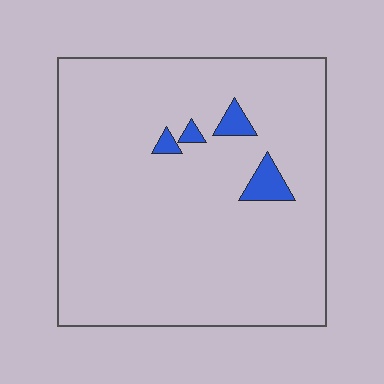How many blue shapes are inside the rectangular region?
4.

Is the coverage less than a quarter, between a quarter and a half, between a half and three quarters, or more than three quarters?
Less than a quarter.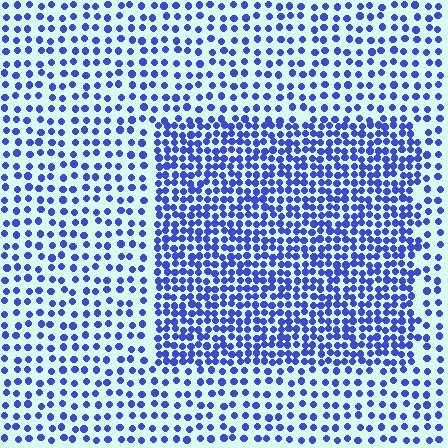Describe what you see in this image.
The image contains small blue elements arranged at two different densities. A rectangle-shaped region is visible where the elements are more densely packed than the surrounding area.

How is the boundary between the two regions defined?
The boundary is defined by a change in element density (approximately 2.0x ratio). All elements are the same color, size, and shape.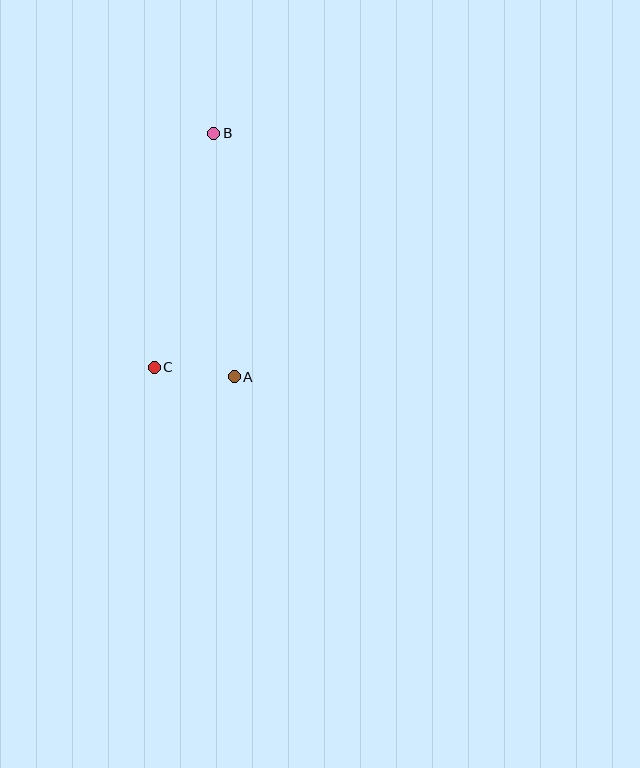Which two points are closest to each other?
Points A and C are closest to each other.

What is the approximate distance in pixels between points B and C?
The distance between B and C is approximately 241 pixels.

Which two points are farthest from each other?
Points A and B are farthest from each other.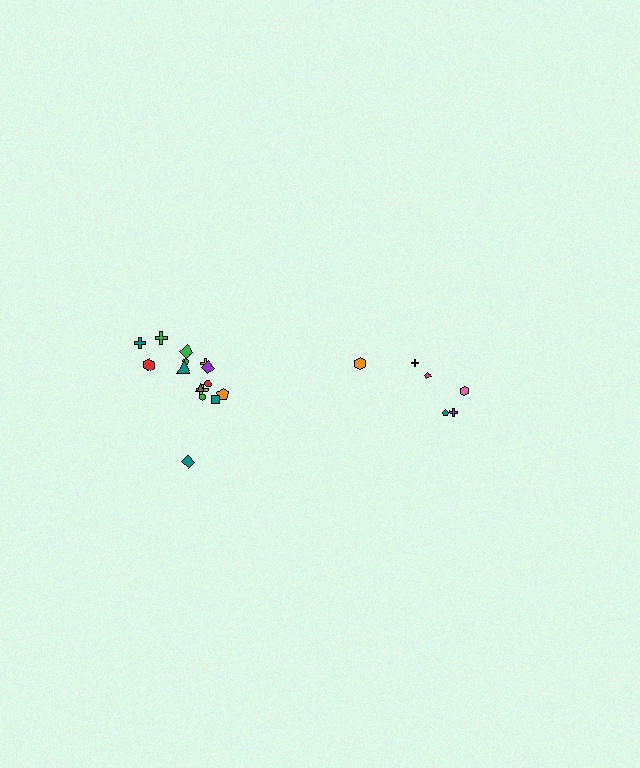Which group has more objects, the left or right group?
The left group.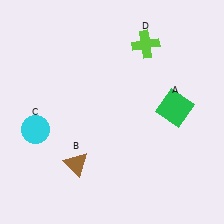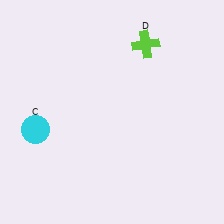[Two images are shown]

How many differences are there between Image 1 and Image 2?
There are 2 differences between the two images.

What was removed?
The green square (A), the brown triangle (B) were removed in Image 2.